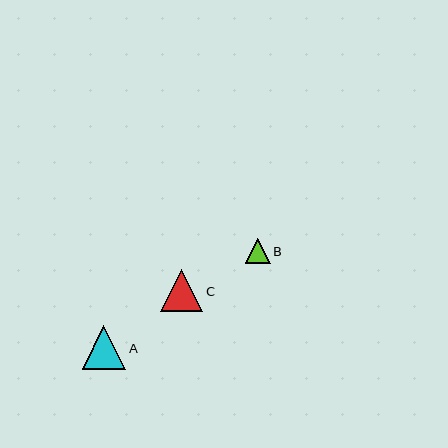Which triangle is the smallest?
Triangle B is the smallest with a size of approximately 25 pixels.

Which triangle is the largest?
Triangle A is the largest with a size of approximately 44 pixels.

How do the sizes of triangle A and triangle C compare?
Triangle A and triangle C are approximately the same size.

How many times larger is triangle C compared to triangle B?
Triangle C is approximately 1.7 times the size of triangle B.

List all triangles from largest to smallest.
From largest to smallest: A, C, B.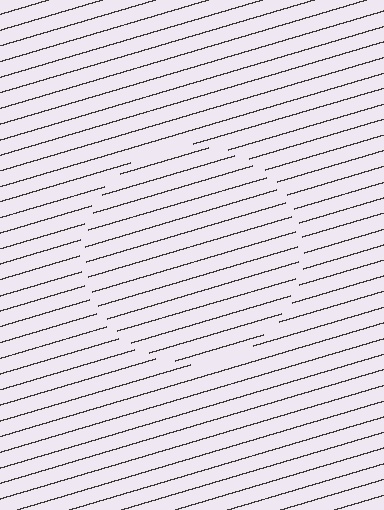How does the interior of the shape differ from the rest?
The interior of the shape contains the same grating, shifted by half a period — the contour is defined by the phase discontinuity where line-ends from the inner and outer gratings abut.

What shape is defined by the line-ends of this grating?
An illusory circle. The interior of the shape contains the same grating, shifted by half a period — the contour is defined by the phase discontinuity where line-ends from the inner and outer gratings abut.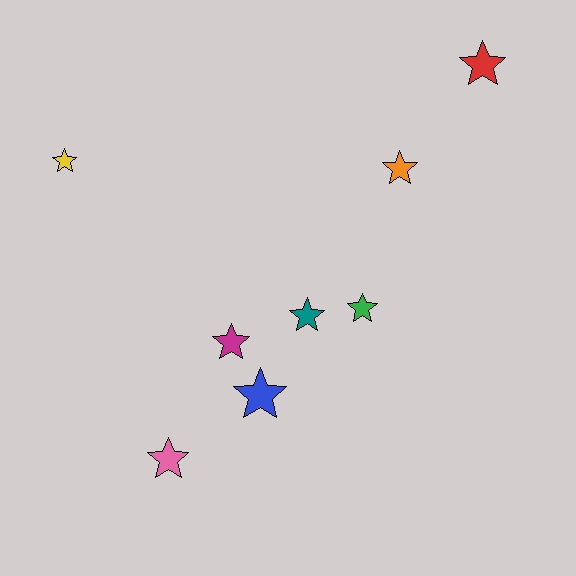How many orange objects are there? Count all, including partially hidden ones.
There is 1 orange object.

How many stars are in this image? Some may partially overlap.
There are 8 stars.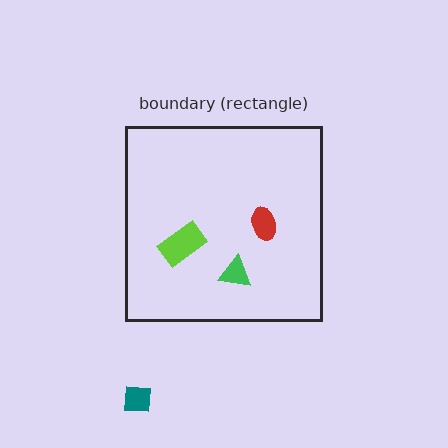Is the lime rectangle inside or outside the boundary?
Inside.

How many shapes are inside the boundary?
3 inside, 1 outside.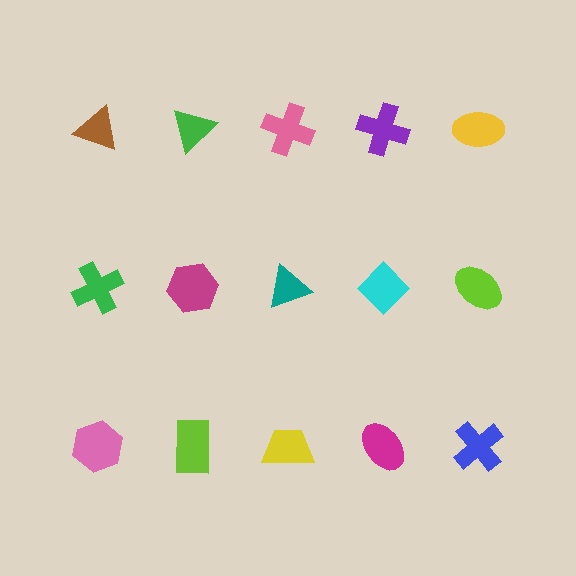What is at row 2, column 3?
A teal triangle.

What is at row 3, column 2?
A lime rectangle.